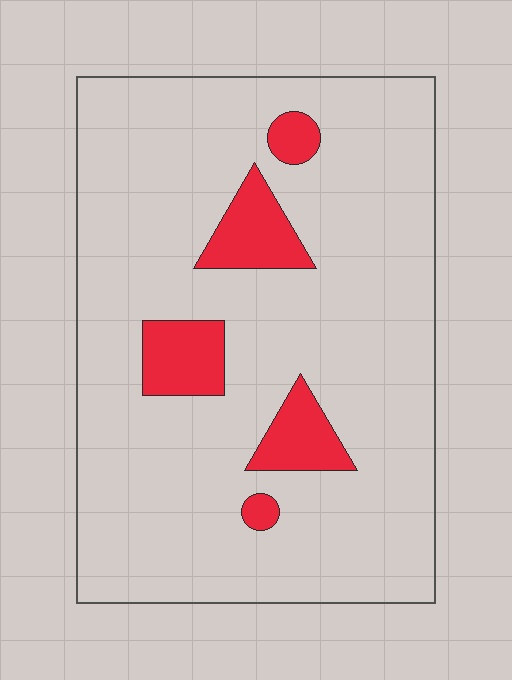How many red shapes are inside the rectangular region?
5.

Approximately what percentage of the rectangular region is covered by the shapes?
Approximately 10%.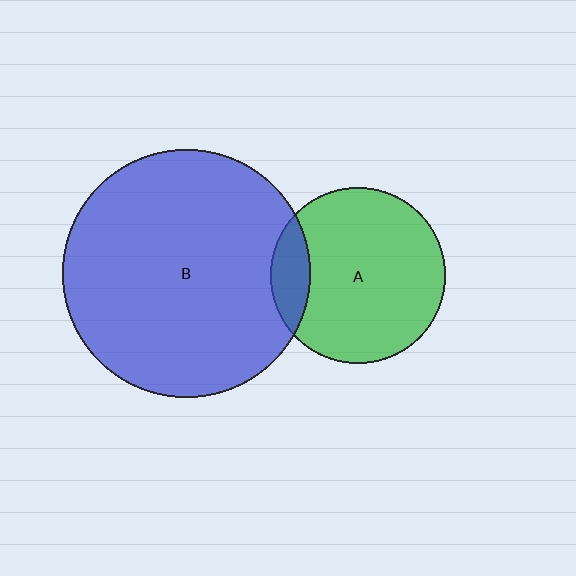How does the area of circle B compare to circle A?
Approximately 2.0 times.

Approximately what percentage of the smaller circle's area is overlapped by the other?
Approximately 15%.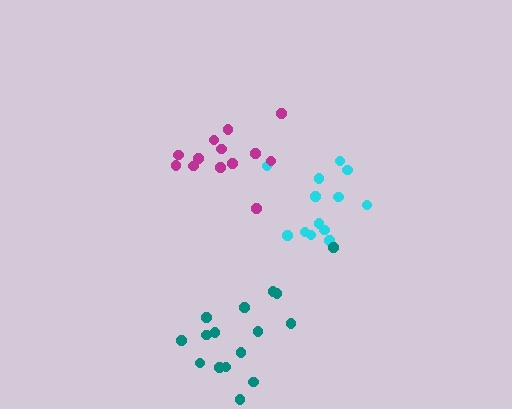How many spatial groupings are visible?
There are 3 spatial groupings.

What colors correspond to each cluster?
The clusters are colored: cyan, teal, magenta.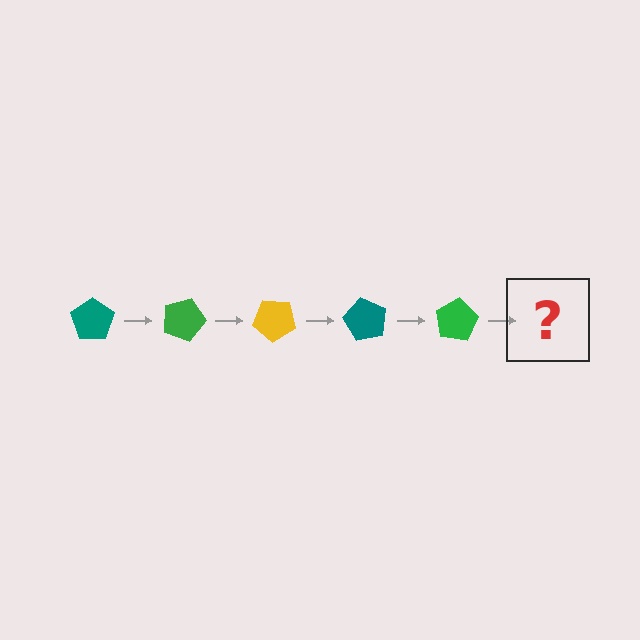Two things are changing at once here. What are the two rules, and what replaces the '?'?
The two rules are that it rotates 20 degrees each step and the color cycles through teal, green, and yellow. The '?' should be a yellow pentagon, rotated 100 degrees from the start.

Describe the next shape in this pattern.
It should be a yellow pentagon, rotated 100 degrees from the start.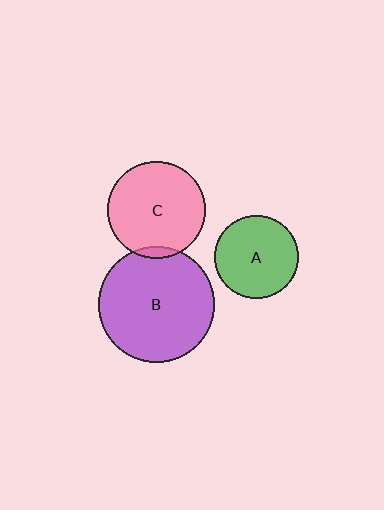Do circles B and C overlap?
Yes.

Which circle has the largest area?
Circle B (purple).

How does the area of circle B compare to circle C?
Approximately 1.4 times.